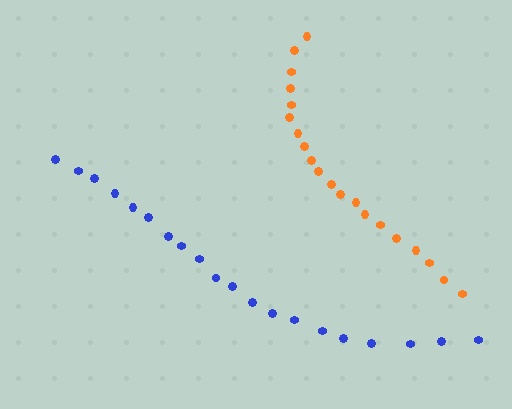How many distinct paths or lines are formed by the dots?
There are 2 distinct paths.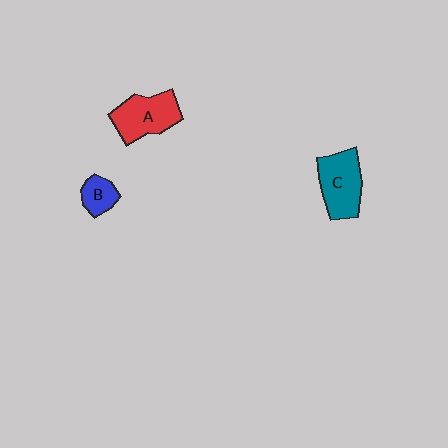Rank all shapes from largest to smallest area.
From largest to smallest: A (red), C (teal), B (blue).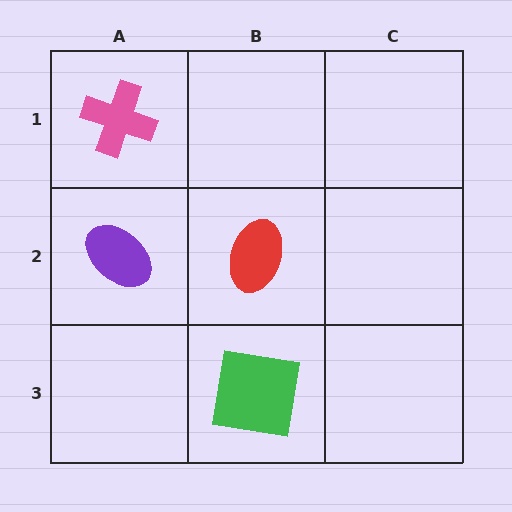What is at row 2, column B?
A red ellipse.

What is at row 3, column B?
A green square.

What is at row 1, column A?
A pink cross.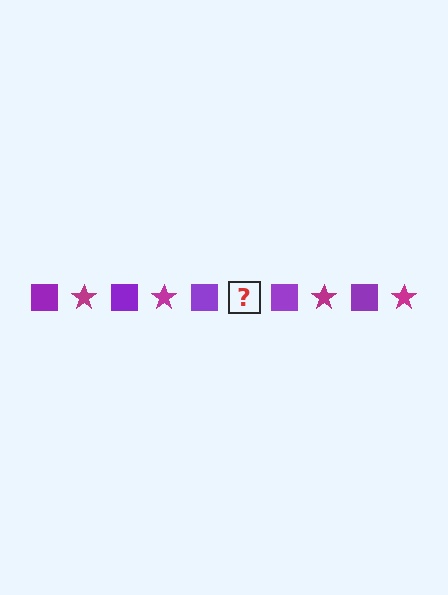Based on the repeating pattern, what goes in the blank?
The blank should be a magenta star.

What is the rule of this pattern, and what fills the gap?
The rule is that the pattern alternates between purple square and magenta star. The gap should be filled with a magenta star.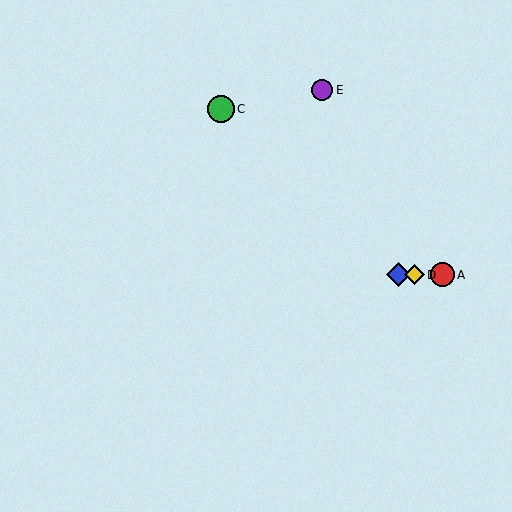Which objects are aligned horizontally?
Objects A, B, D are aligned horizontally.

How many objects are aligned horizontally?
3 objects (A, B, D) are aligned horizontally.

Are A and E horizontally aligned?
No, A is at y≈275 and E is at y≈90.